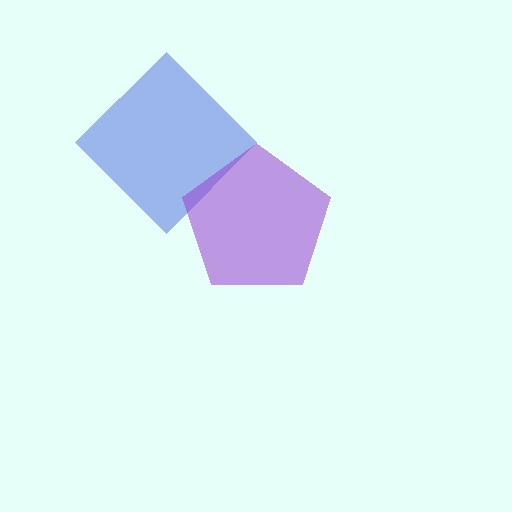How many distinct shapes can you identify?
There are 2 distinct shapes: a blue diamond, a purple pentagon.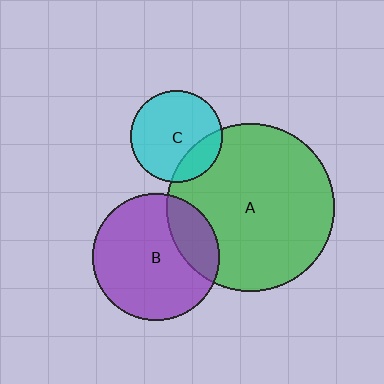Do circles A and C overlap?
Yes.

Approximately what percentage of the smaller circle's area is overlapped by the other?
Approximately 20%.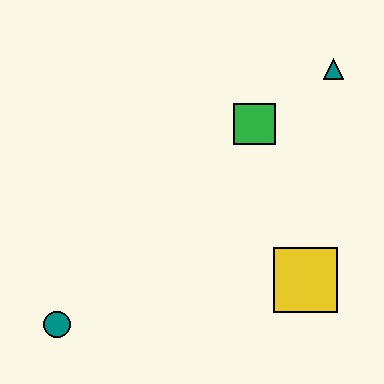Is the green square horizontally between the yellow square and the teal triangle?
No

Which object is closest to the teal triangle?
The green square is closest to the teal triangle.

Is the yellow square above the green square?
No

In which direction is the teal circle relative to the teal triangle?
The teal circle is to the left of the teal triangle.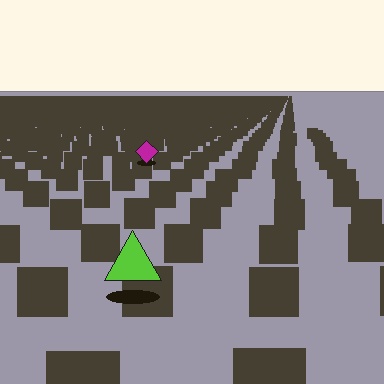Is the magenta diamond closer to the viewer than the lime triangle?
No. The lime triangle is closer — you can tell from the texture gradient: the ground texture is coarser near it.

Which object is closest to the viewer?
The lime triangle is closest. The texture marks near it are larger and more spread out.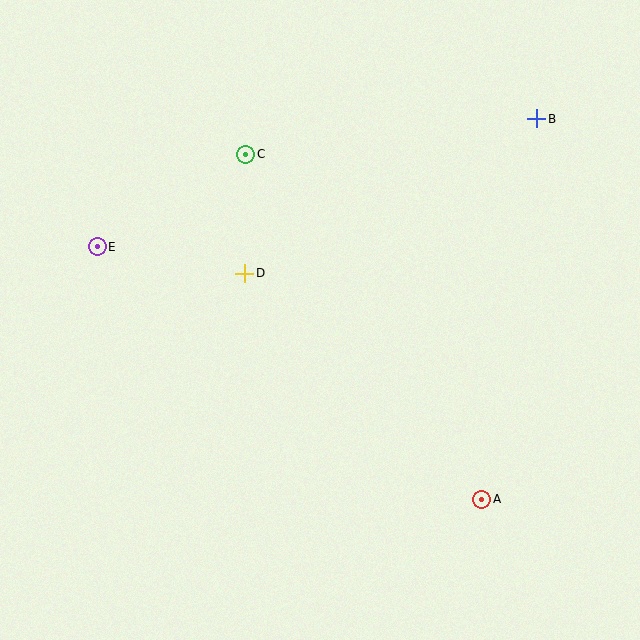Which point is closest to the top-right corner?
Point B is closest to the top-right corner.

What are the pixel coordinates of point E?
Point E is at (97, 247).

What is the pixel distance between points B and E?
The distance between B and E is 458 pixels.